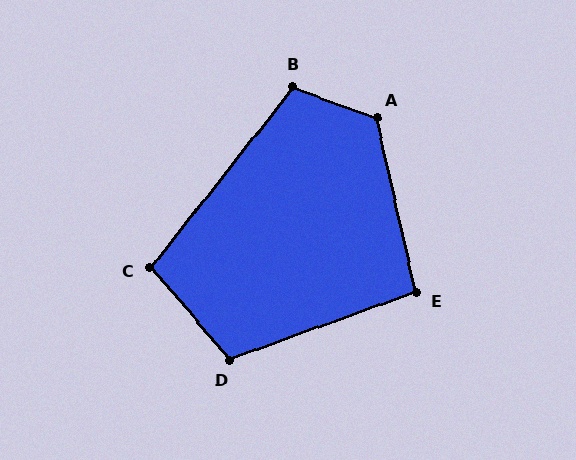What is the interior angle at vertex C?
Approximately 101 degrees (obtuse).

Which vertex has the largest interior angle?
A, at approximately 123 degrees.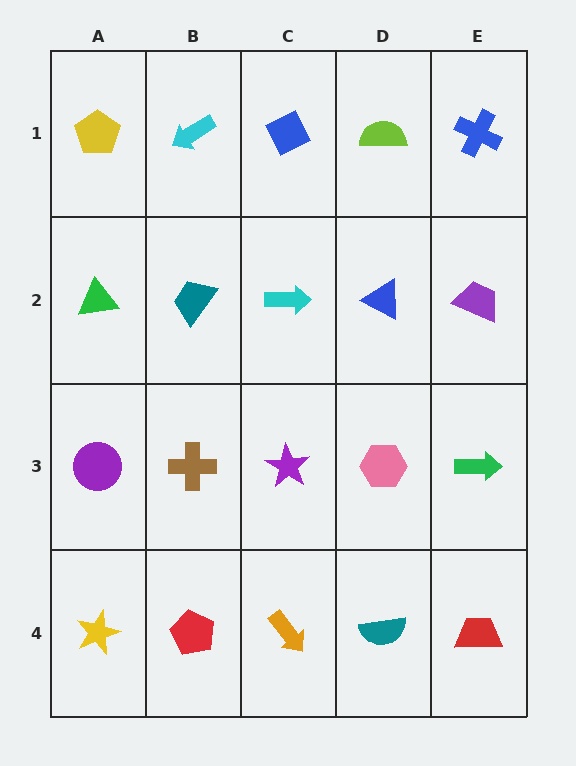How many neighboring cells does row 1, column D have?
3.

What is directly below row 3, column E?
A red trapezoid.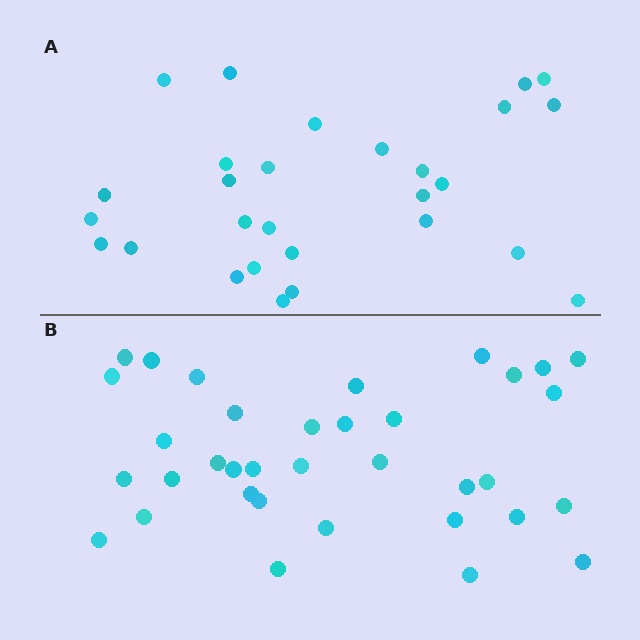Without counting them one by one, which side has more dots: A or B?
Region B (the bottom region) has more dots.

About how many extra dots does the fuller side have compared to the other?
Region B has roughly 8 or so more dots than region A.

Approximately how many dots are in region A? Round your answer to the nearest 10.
About 30 dots. (The exact count is 28, which rounds to 30.)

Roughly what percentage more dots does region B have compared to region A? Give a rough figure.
About 25% more.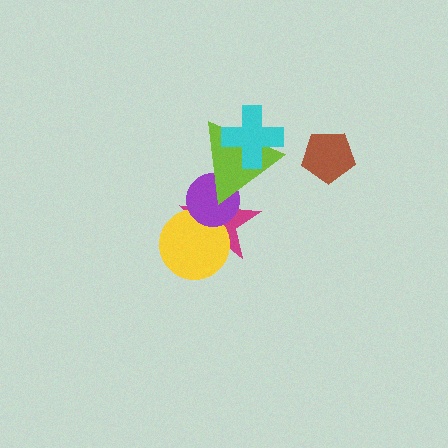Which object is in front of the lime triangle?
The cyan cross is in front of the lime triangle.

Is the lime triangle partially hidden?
Yes, it is partially covered by another shape.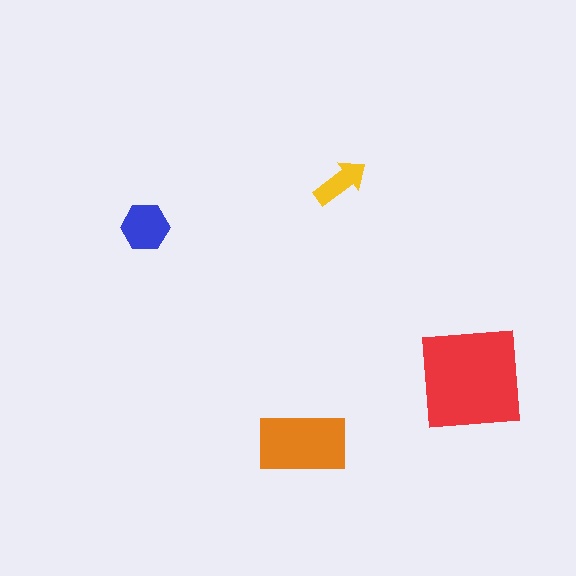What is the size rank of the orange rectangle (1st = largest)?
2nd.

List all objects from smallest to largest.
The yellow arrow, the blue hexagon, the orange rectangle, the red square.